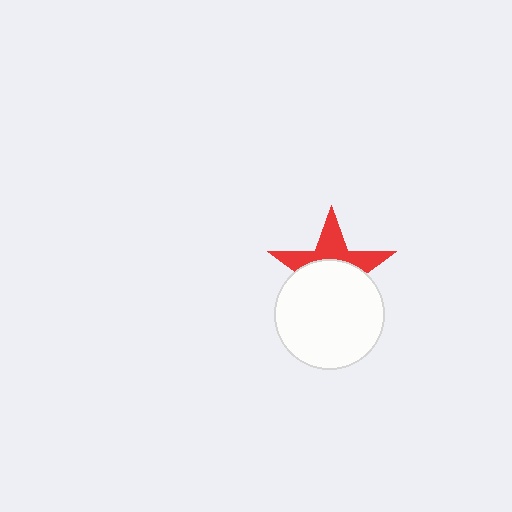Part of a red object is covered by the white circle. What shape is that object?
It is a star.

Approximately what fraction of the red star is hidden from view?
Roughly 58% of the red star is hidden behind the white circle.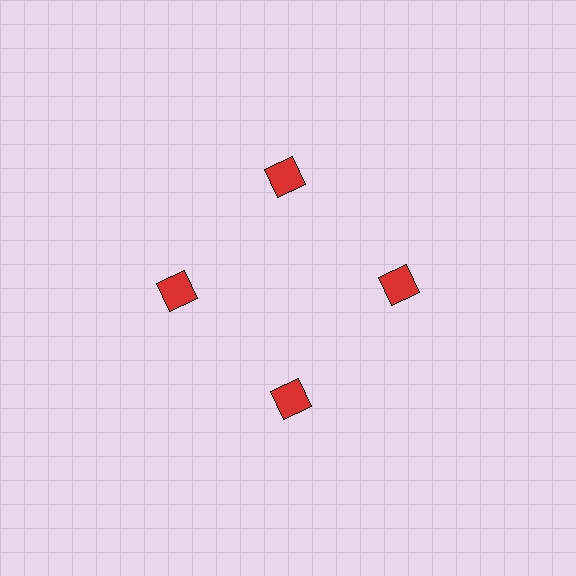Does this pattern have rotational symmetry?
Yes, this pattern has 4-fold rotational symmetry. It looks the same after rotating 90 degrees around the center.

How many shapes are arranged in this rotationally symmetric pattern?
There are 4 shapes, arranged in 4 groups of 1.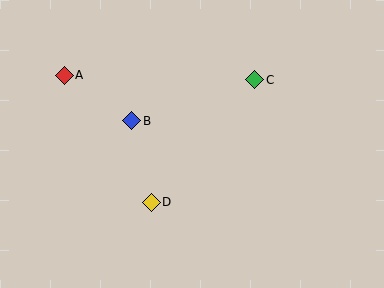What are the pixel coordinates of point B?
Point B is at (132, 121).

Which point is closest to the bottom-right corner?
Point C is closest to the bottom-right corner.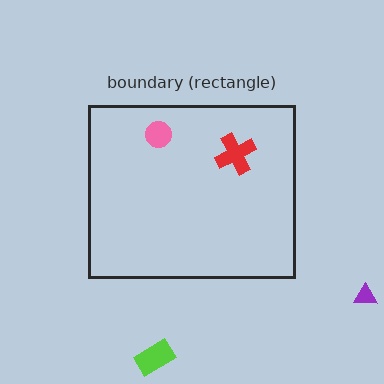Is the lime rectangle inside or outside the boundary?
Outside.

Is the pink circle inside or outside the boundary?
Inside.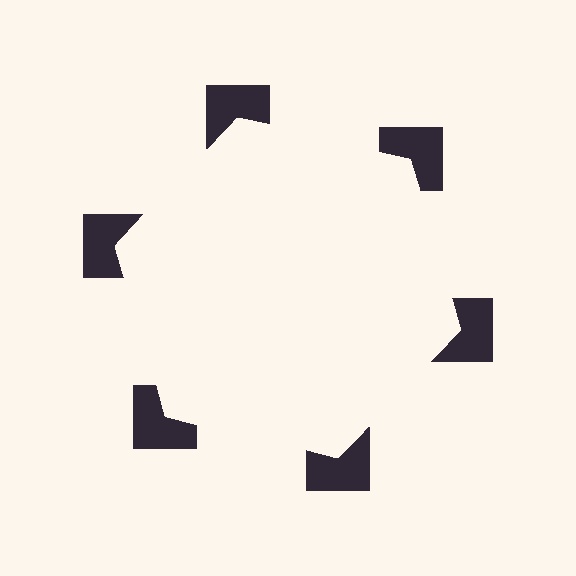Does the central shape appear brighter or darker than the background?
It typically appears slightly brighter than the background, even though no actual brightness change is drawn.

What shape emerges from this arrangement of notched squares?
An illusory hexagon — its edges are inferred from the aligned wedge cuts in the notched squares, not physically drawn.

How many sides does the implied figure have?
6 sides.